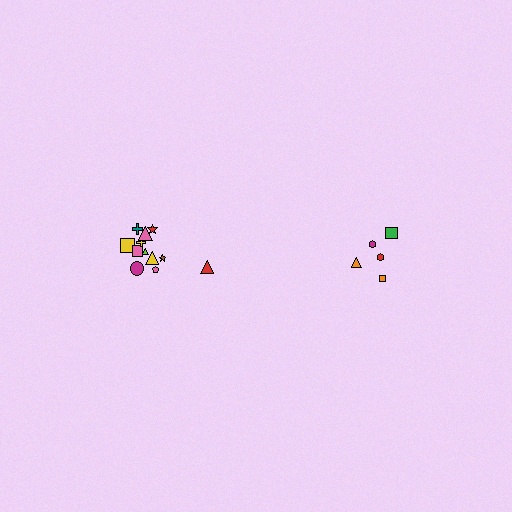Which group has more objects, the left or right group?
The left group.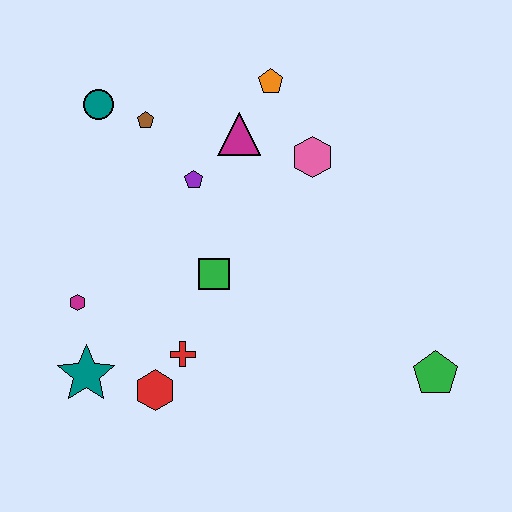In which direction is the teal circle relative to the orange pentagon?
The teal circle is to the left of the orange pentagon.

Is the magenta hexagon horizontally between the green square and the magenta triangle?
No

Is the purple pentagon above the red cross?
Yes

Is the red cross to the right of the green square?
No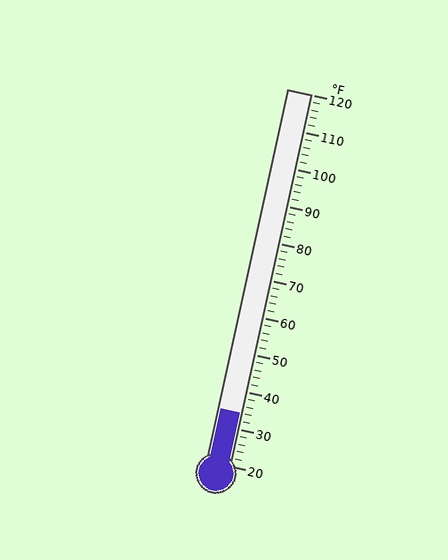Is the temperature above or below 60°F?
The temperature is below 60°F.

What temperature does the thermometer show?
The thermometer shows approximately 34°F.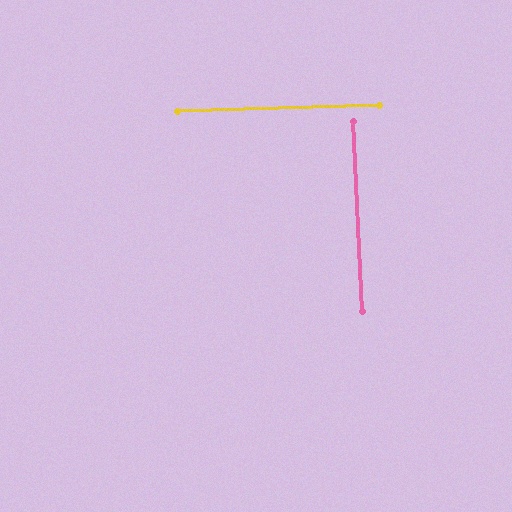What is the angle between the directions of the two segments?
Approximately 89 degrees.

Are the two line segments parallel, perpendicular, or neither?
Perpendicular — they meet at approximately 89°.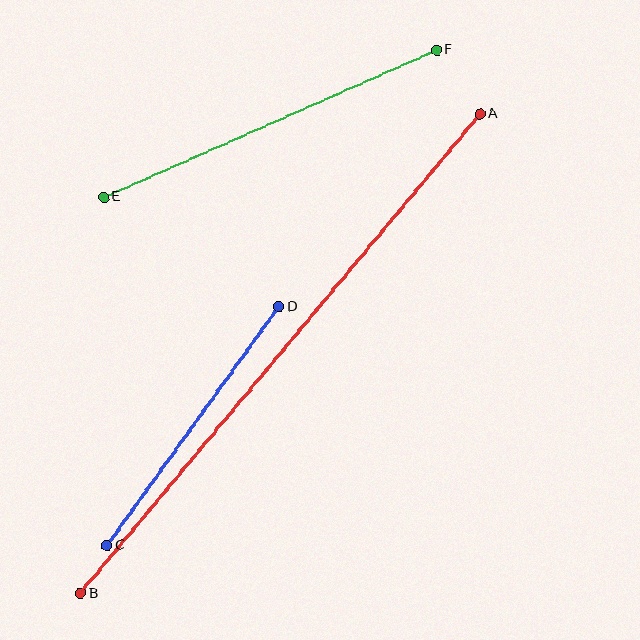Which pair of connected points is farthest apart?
Points A and B are farthest apart.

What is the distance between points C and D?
The distance is approximately 294 pixels.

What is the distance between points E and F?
The distance is approximately 364 pixels.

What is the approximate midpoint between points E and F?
The midpoint is at approximately (270, 124) pixels.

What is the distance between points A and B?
The distance is approximately 624 pixels.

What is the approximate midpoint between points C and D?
The midpoint is at approximately (193, 426) pixels.